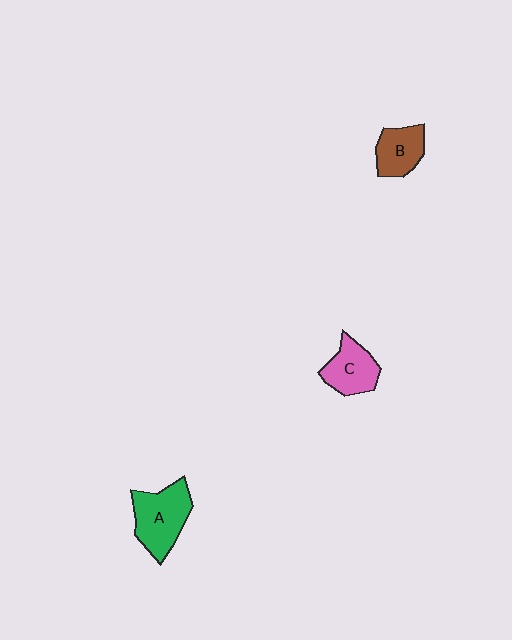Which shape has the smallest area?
Shape B (brown).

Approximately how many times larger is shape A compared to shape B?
Approximately 1.5 times.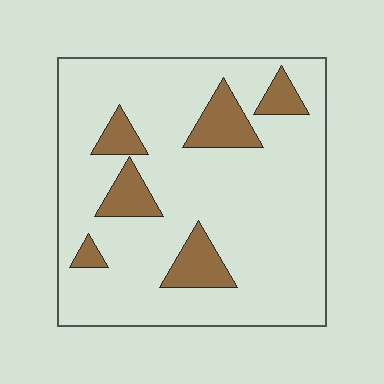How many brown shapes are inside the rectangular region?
6.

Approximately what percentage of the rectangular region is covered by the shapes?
Approximately 15%.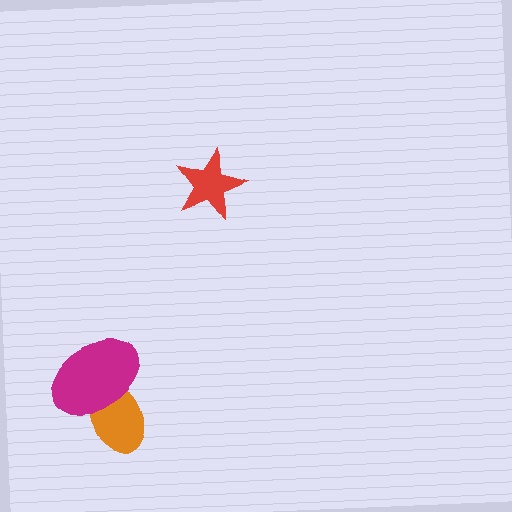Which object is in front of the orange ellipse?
The magenta ellipse is in front of the orange ellipse.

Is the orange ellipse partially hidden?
Yes, it is partially covered by another shape.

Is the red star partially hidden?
No, no other shape covers it.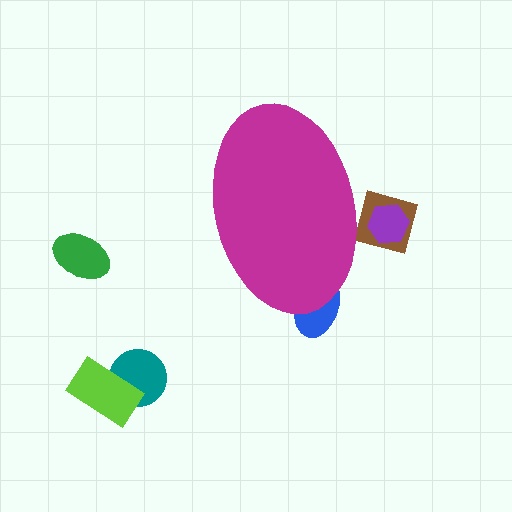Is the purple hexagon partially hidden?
Yes, the purple hexagon is partially hidden behind the magenta ellipse.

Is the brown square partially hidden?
Yes, the brown square is partially hidden behind the magenta ellipse.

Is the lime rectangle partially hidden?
No, the lime rectangle is fully visible.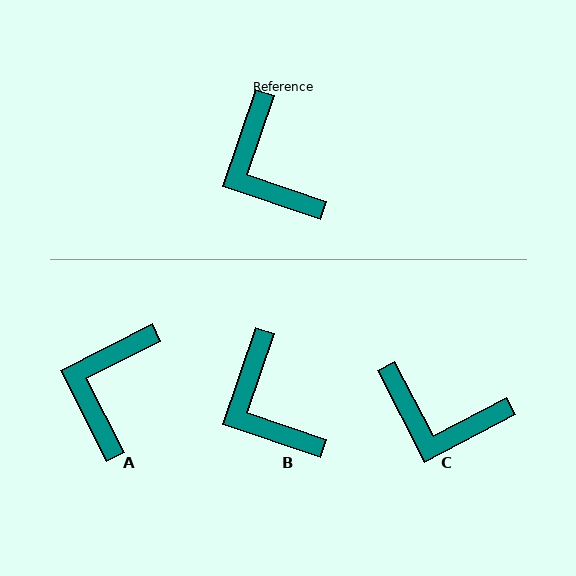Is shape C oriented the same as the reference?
No, it is off by about 46 degrees.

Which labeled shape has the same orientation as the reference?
B.